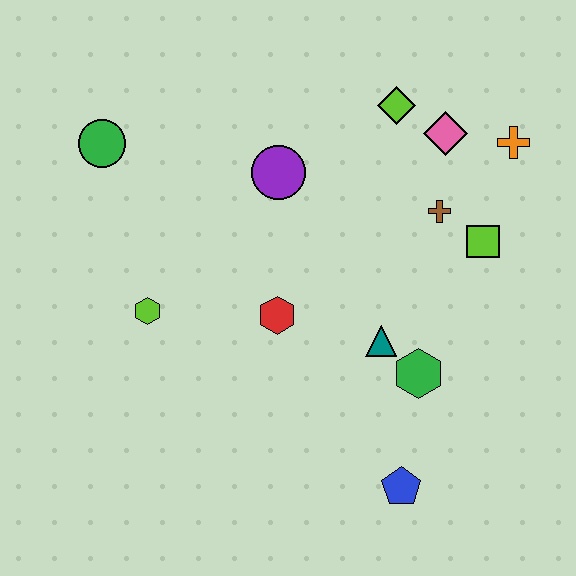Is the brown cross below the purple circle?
Yes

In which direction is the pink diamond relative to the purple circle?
The pink diamond is to the right of the purple circle.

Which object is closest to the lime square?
The brown cross is closest to the lime square.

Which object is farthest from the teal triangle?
The green circle is farthest from the teal triangle.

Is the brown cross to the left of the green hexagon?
No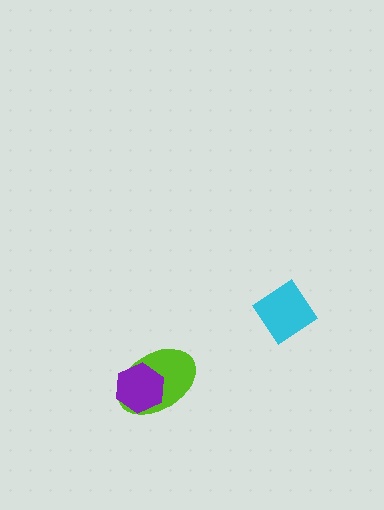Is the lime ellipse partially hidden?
Yes, it is partially covered by another shape.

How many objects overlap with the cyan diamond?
0 objects overlap with the cyan diamond.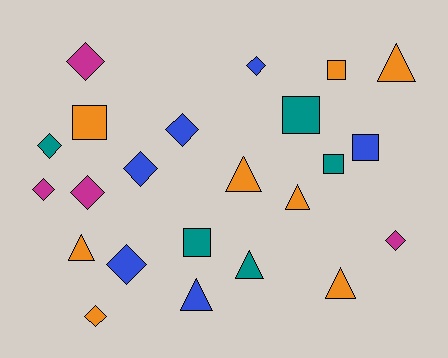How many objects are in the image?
There are 23 objects.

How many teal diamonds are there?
There is 1 teal diamond.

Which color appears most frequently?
Orange, with 8 objects.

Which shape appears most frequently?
Diamond, with 10 objects.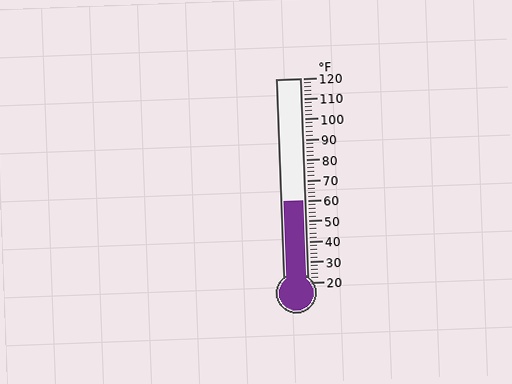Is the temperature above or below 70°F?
The temperature is below 70°F.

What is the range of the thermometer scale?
The thermometer scale ranges from 20°F to 120°F.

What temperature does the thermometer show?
The thermometer shows approximately 60°F.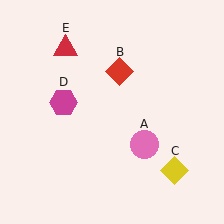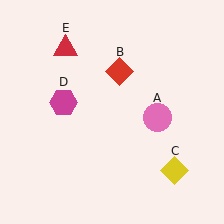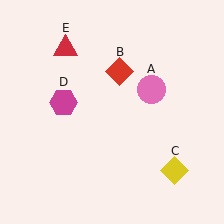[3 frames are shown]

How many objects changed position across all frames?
1 object changed position: pink circle (object A).